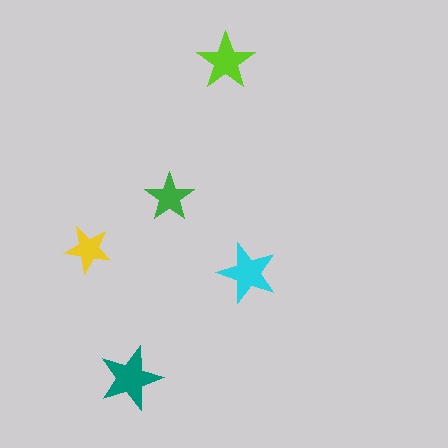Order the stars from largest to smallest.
the teal one, the cyan one, the lime one, the green one, the yellow one.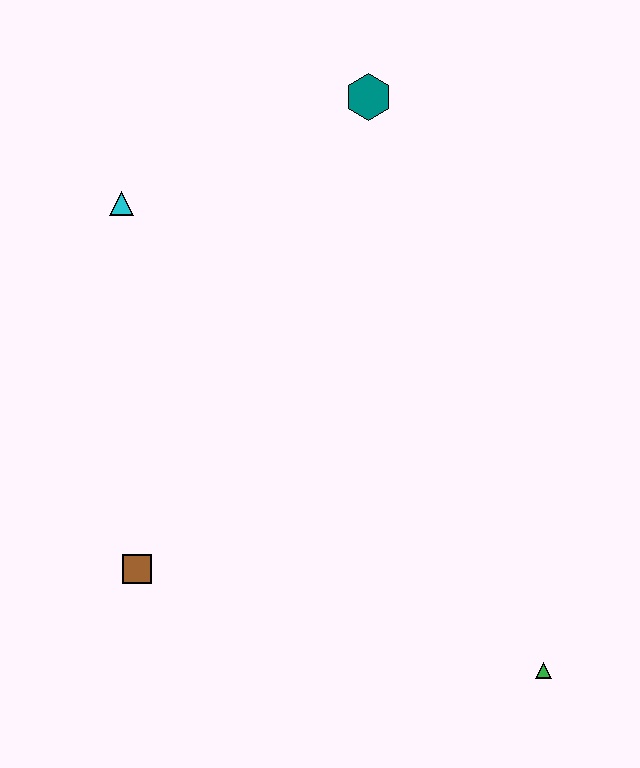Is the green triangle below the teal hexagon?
Yes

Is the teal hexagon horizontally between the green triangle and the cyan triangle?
Yes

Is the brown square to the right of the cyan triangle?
Yes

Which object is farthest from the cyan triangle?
The green triangle is farthest from the cyan triangle.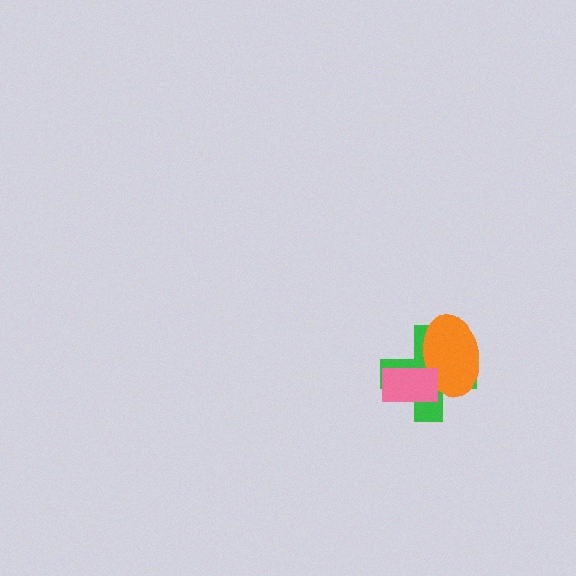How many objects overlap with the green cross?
2 objects overlap with the green cross.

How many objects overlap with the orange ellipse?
2 objects overlap with the orange ellipse.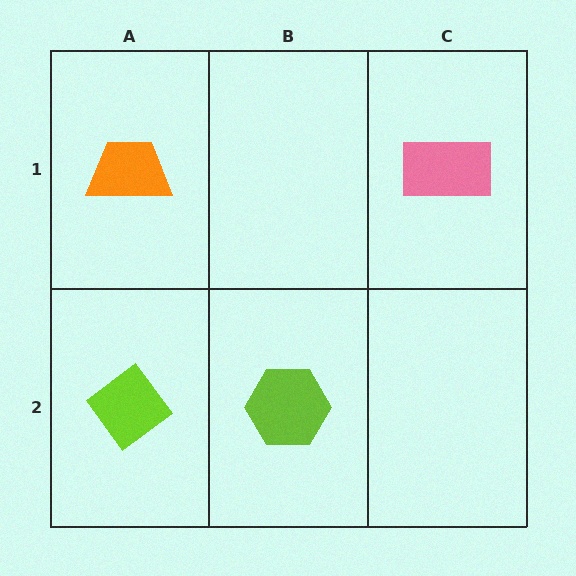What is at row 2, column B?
A lime hexagon.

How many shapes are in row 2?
2 shapes.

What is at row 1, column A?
An orange trapezoid.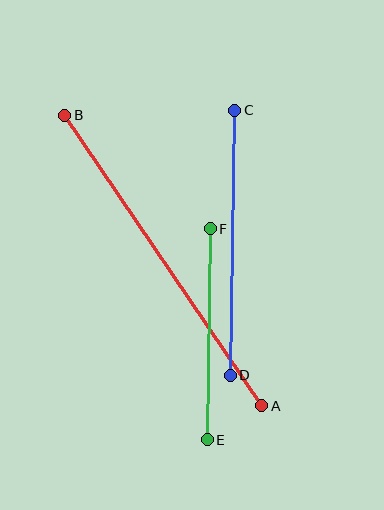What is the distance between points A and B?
The distance is approximately 351 pixels.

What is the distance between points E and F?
The distance is approximately 211 pixels.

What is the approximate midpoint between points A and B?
The midpoint is at approximately (163, 261) pixels.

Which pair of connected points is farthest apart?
Points A and B are farthest apart.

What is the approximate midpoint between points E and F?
The midpoint is at approximately (209, 334) pixels.